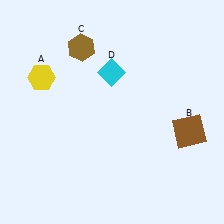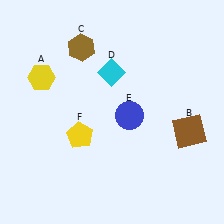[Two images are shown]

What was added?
A blue circle (E), a yellow pentagon (F) were added in Image 2.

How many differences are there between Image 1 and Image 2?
There are 2 differences between the two images.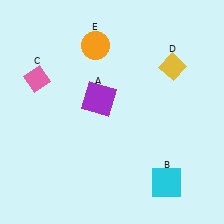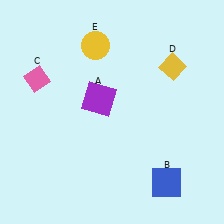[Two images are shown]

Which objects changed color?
B changed from cyan to blue. E changed from orange to yellow.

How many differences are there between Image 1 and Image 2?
There are 2 differences between the two images.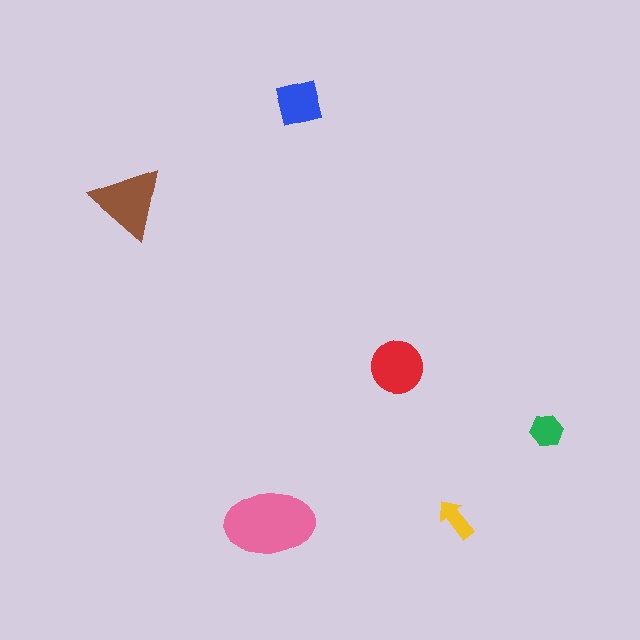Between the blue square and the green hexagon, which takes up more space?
The blue square.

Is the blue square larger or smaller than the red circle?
Smaller.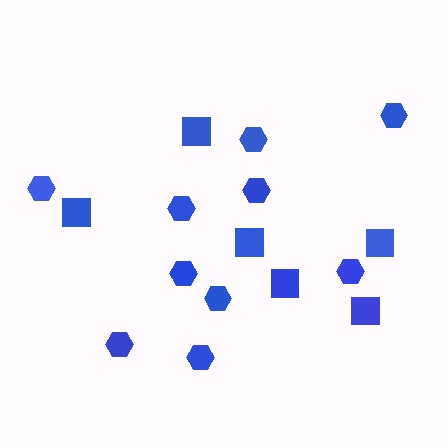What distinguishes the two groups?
There are 2 groups: one group of hexagons (10) and one group of squares (6).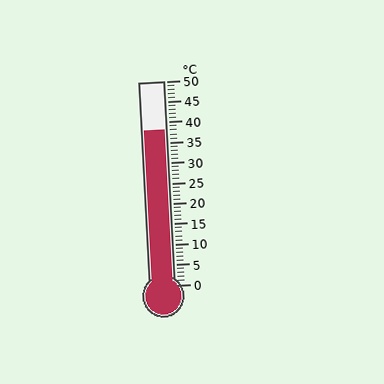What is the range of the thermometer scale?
The thermometer scale ranges from 0°C to 50°C.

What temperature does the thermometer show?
The thermometer shows approximately 38°C.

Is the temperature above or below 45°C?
The temperature is below 45°C.